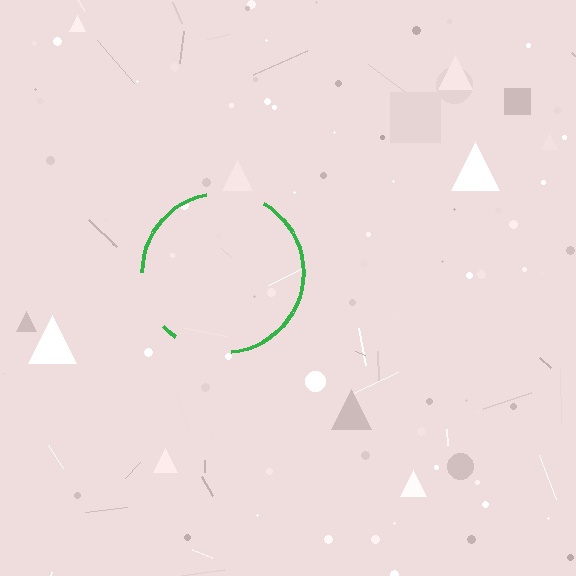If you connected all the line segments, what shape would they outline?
They would outline a circle.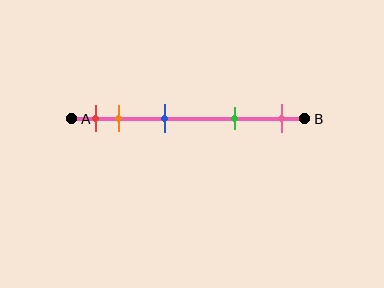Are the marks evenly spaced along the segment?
No, the marks are not evenly spaced.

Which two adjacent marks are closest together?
The red and orange marks are the closest adjacent pair.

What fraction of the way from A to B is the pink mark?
The pink mark is approximately 90% (0.9) of the way from A to B.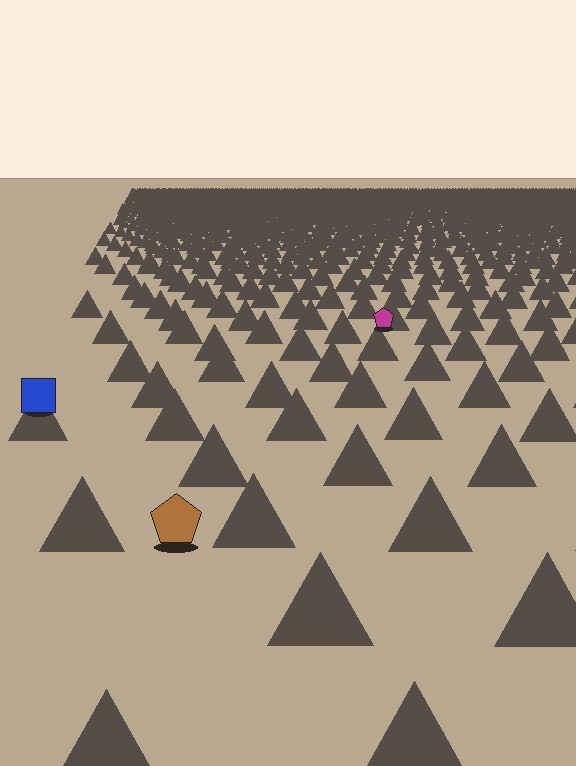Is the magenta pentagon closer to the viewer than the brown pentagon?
No. The brown pentagon is closer — you can tell from the texture gradient: the ground texture is coarser near it.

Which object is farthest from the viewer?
The magenta pentagon is farthest from the viewer. It appears smaller and the ground texture around it is denser.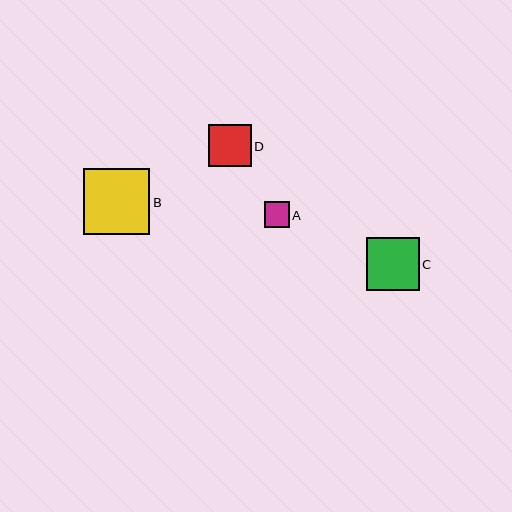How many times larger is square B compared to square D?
Square B is approximately 1.6 times the size of square D.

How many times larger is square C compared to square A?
Square C is approximately 2.1 times the size of square A.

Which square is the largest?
Square B is the largest with a size of approximately 66 pixels.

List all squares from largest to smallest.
From largest to smallest: B, C, D, A.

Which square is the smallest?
Square A is the smallest with a size of approximately 25 pixels.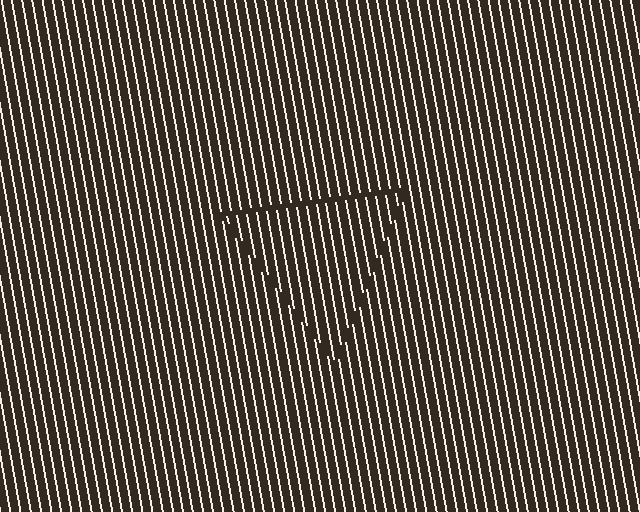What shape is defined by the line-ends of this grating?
An illusory triangle. The interior of the shape contains the same grating, shifted by half a period — the contour is defined by the phase discontinuity where line-ends from the inner and outer gratings abut.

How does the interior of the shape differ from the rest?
The interior of the shape contains the same grating, shifted by half a period — the contour is defined by the phase discontinuity where line-ends from the inner and outer gratings abut.